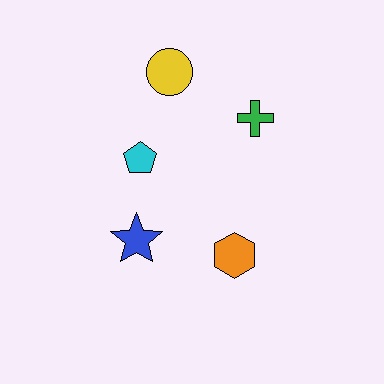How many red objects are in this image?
There are no red objects.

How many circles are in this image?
There is 1 circle.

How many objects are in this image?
There are 5 objects.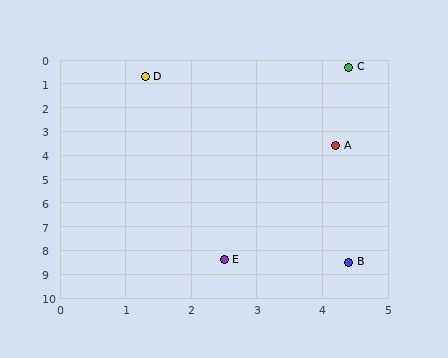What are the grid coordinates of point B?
Point B is at approximately (4.4, 8.5).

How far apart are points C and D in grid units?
Points C and D are about 3.1 grid units apart.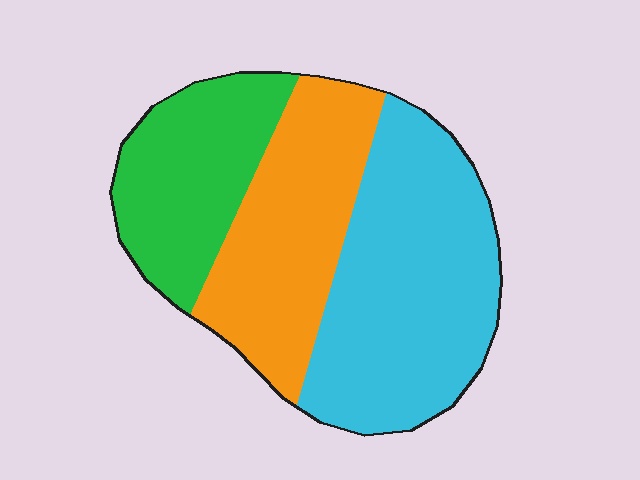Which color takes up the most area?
Cyan, at roughly 45%.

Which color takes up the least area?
Green, at roughly 25%.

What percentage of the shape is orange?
Orange covers around 30% of the shape.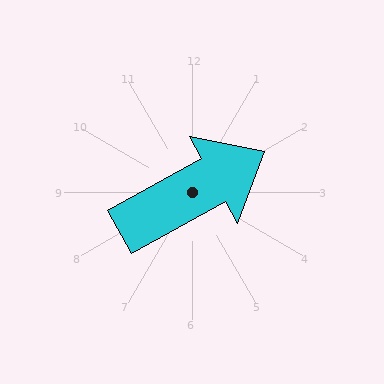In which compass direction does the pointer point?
Northeast.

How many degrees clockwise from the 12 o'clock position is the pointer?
Approximately 61 degrees.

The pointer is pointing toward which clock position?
Roughly 2 o'clock.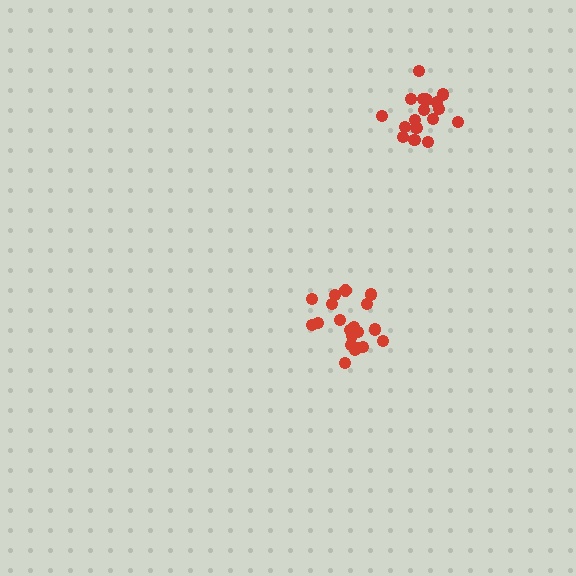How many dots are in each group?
Group 1: 18 dots, Group 2: 20 dots (38 total).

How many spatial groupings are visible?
There are 2 spatial groupings.